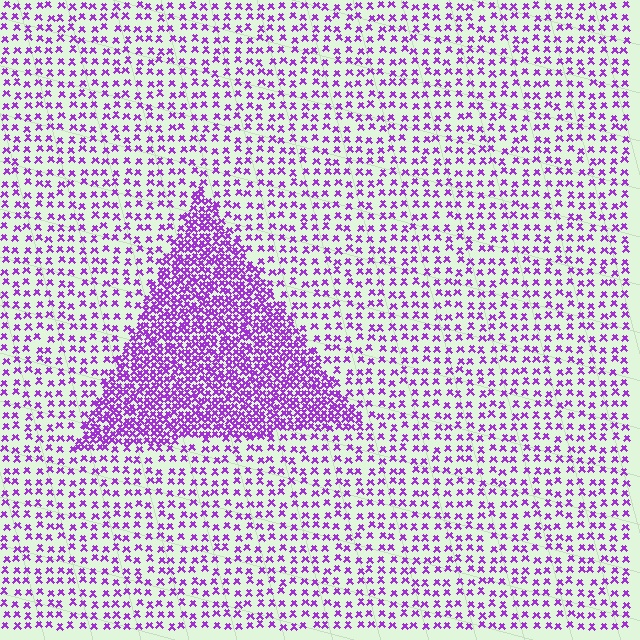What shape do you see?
I see a triangle.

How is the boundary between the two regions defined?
The boundary is defined by a change in element density (approximately 2.6x ratio). All elements are the same color, size, and shape.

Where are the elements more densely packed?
The elements are more densely packed inside the triangle boundary.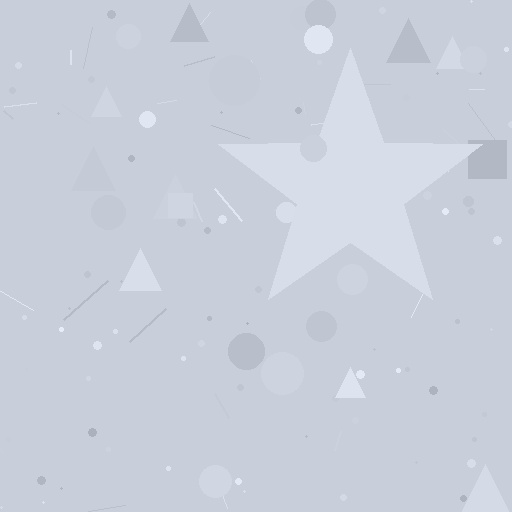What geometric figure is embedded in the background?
A star is embedded in the background.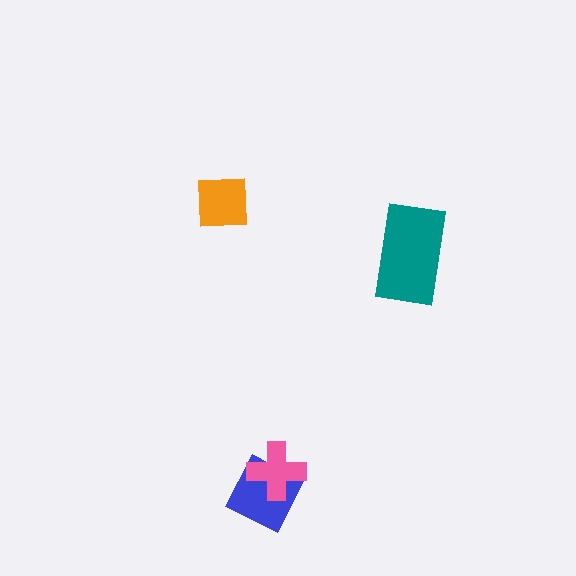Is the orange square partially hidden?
No, no other shape covers it.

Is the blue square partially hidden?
Yes, it is partially covered by another shape.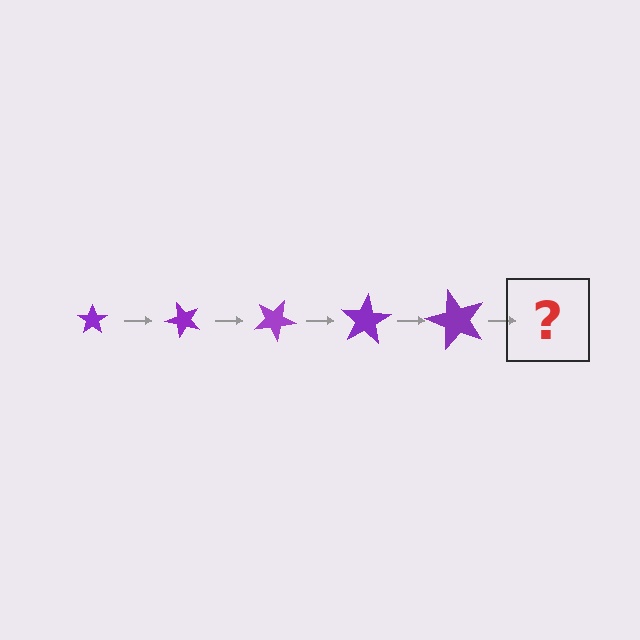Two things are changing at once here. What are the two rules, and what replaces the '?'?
The two rules are that the star grows larger each step and it rotates 50 degrees each step. The '?' should be a star, larger than the previous one and rotated 250 degrees from the start.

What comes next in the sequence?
The next element should be a star, larger than the previous one and rotated 250 degrees from the start.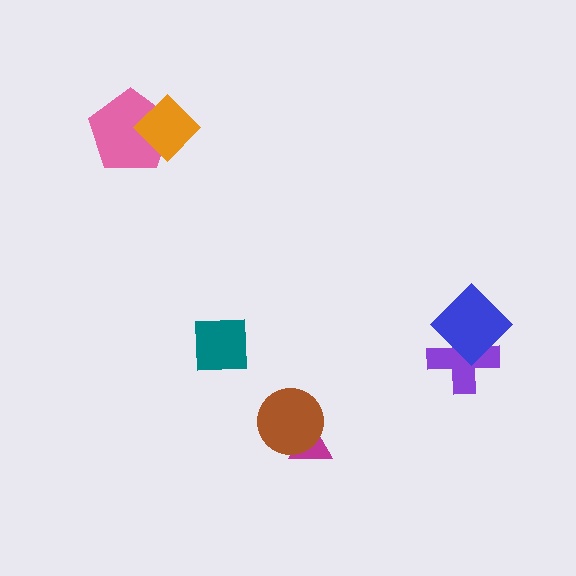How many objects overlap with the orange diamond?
1 object overlaps with the orange diamond.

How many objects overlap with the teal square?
0 objects overlap with the teal square.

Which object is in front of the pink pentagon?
The orange diamond is in front of the pink pentagon.